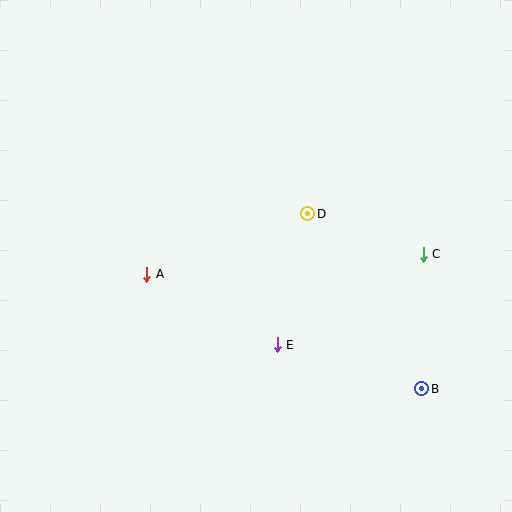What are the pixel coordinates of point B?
Point B is at (422, 389).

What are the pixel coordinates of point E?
Point E is at (277, 345).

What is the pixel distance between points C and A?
The distance between C and A is 277 pixels.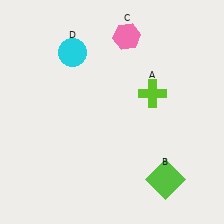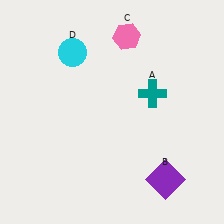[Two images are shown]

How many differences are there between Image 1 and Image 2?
There are 2 differences between the two images.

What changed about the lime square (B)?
In Image 1, B is lime. In Image 2, it changed to purple.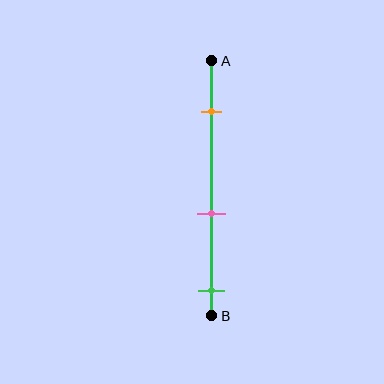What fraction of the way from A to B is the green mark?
The green mark is approximately 90% (0.9) of the way from A to B.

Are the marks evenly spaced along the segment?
Yes, the marks are approximately evenly spaced.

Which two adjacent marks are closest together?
The pink and green marks are the closest adjacent pair.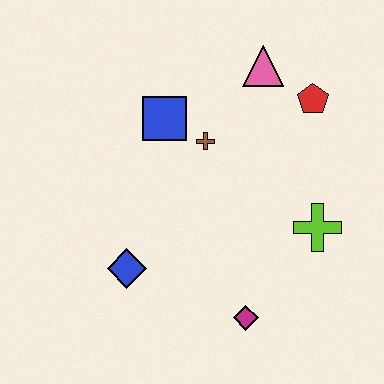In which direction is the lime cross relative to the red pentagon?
The lime cross is below the red pentagon.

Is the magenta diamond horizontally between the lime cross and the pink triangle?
No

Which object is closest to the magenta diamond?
The lime cross is closest to the magenta diamond.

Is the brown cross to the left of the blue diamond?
No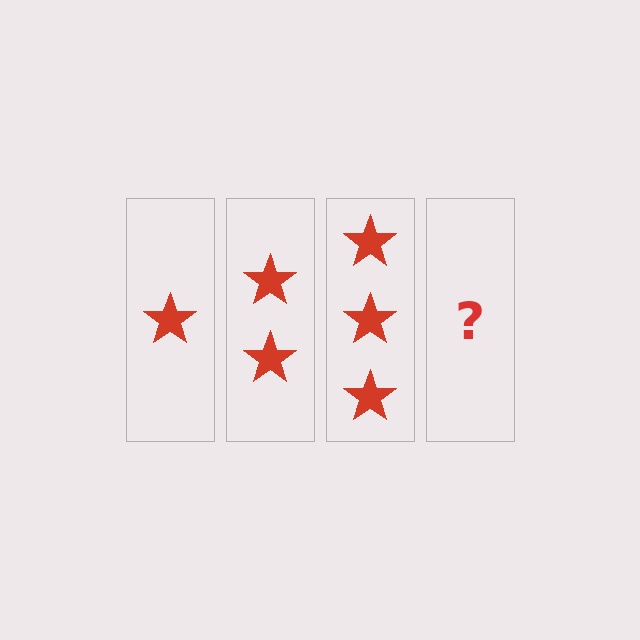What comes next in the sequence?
The next element should be 4 stars.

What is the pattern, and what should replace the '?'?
The pattern is that each step adds one more star. The '?' should be 4 stars.